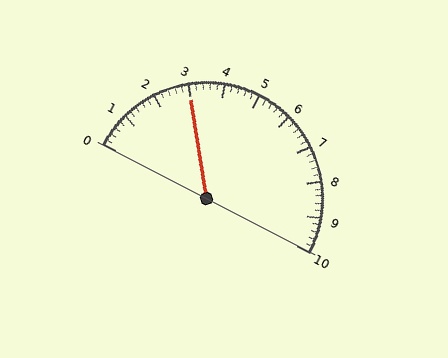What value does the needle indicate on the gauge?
The needle indicates approximately 3.0.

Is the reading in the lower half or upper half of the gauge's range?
The reading is in the lower half of the range (0 to 10).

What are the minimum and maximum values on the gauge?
The gauge ranges from 0 to 10.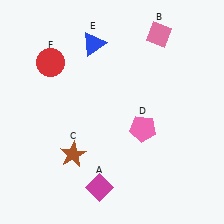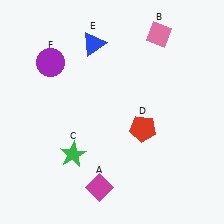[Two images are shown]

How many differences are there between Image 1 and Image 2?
There are 3 differences between the two images.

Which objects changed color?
C changed from brown to green. D changed from pink to red. F changed from red to purple.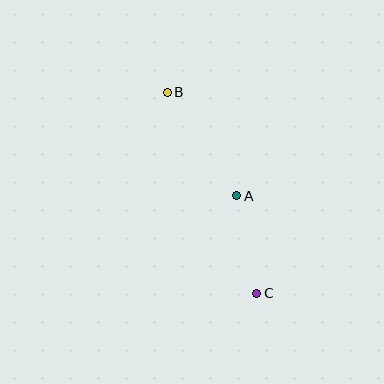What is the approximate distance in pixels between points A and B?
The distance between A and B is approximately 124 pixels.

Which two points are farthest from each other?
Points B and C are farthest from each other.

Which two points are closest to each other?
Points A and C are closest to each other.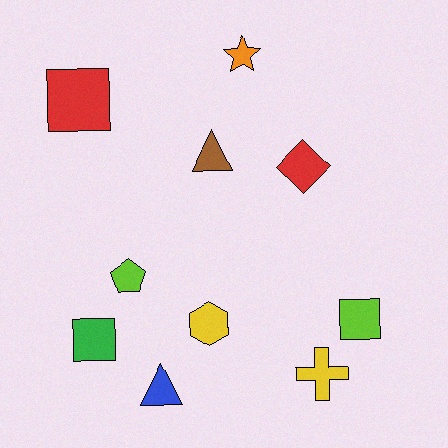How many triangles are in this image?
There are 2 triangles.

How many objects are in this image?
There are 10 objects.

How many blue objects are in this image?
There is 1 blue object.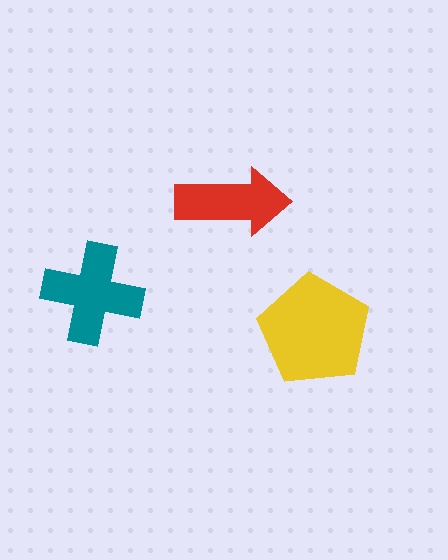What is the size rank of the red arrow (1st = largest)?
3rd.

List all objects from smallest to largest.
The red arrow, the teal cross, the yellow pentagon.